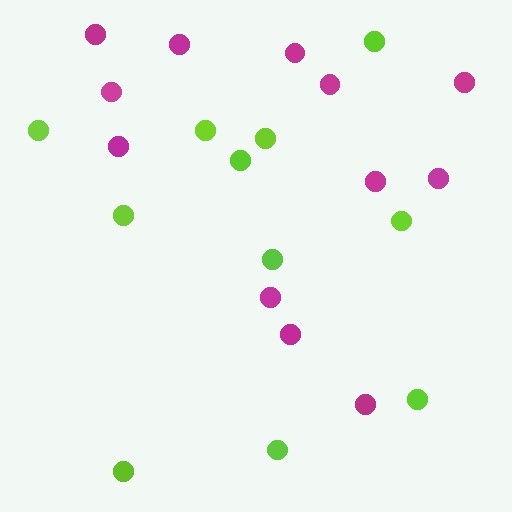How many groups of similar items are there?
There are 2 groups: one group of magenta circles (12) and one group of lime circles (11).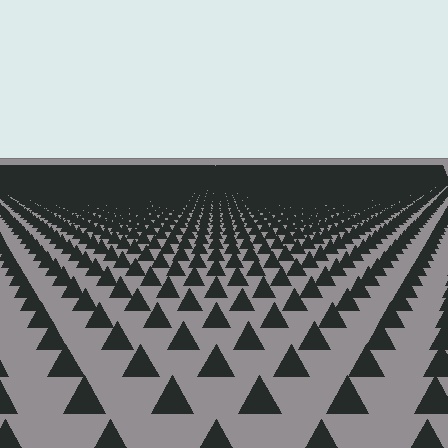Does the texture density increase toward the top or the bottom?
Density increases toward the top.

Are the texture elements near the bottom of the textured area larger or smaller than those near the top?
Larger. Near the bottom, elements are closer to the viewer and appear at a bigger on-screen size.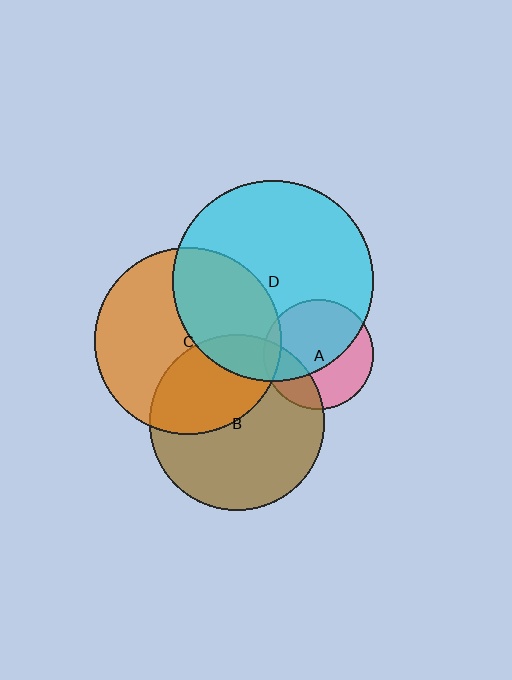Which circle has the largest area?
Circle D (cyan).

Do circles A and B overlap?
Yes.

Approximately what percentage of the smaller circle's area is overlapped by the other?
Approximately 25%.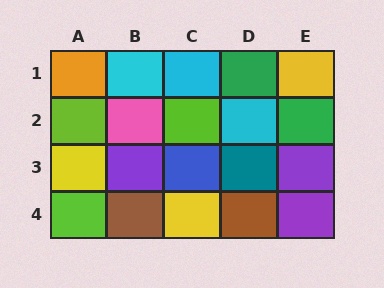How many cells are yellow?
3 cells are yellow.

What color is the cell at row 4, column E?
Purple.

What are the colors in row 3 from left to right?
Yellow, purple, blue, teal, purple.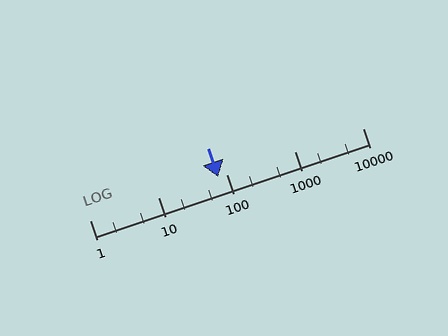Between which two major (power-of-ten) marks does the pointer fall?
The pointer is between 10 and 100.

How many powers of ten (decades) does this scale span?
The scale spans 4 decades, from 1 to 10000.